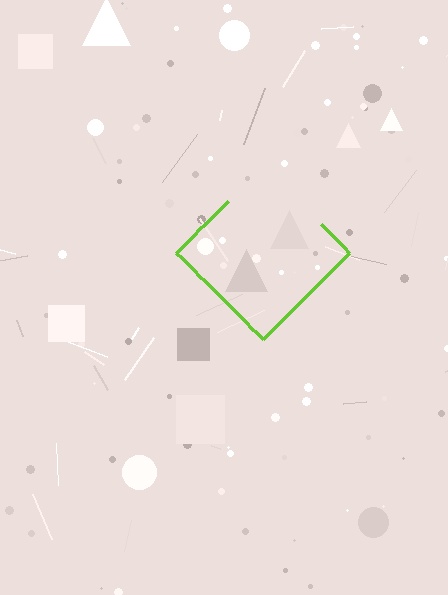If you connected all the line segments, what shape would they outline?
They would outline a diamond.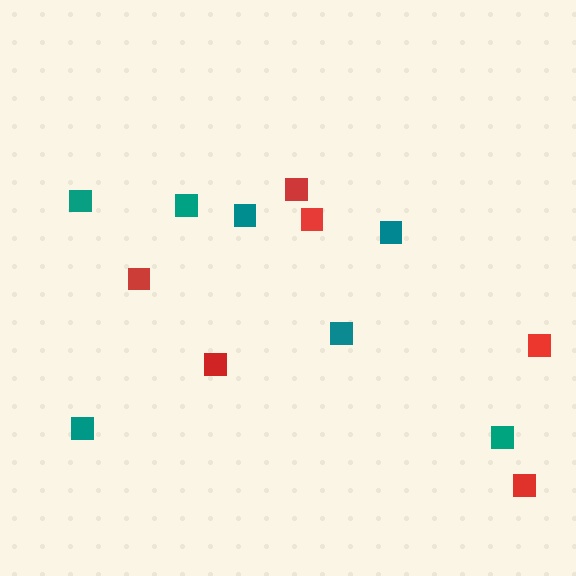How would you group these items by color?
There are 2 groups: one group of teal squares (7) and one group of red squares (6).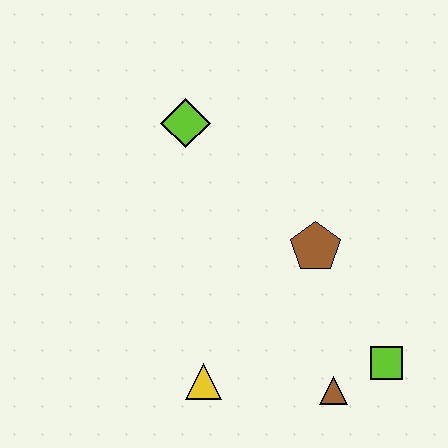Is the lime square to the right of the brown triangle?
Yes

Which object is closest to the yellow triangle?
The brown triangle is closest to the yellow triangle.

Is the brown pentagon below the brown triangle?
No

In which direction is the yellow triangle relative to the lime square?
The yellow triangle is to the left of the lime square.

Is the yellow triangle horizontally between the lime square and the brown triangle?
No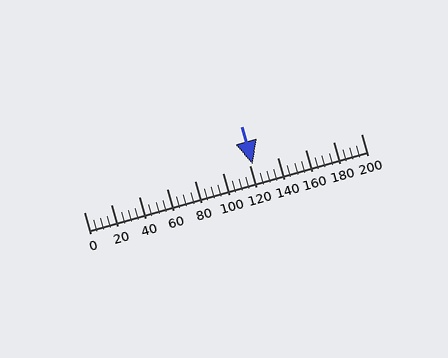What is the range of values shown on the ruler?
The ruler shows values from 0 to 200.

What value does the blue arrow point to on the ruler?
The blue arrow points to approximately 122.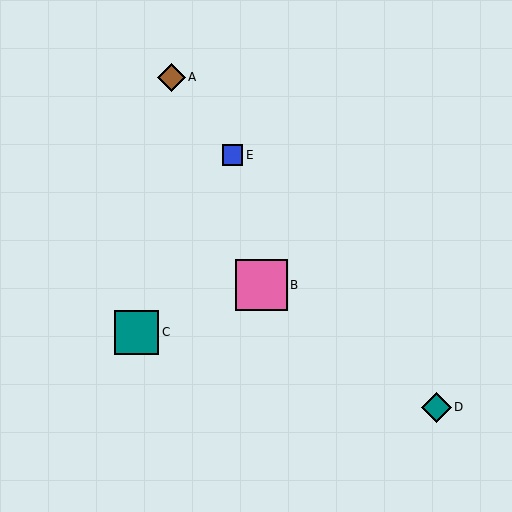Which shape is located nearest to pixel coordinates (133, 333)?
The teal square (labeled C) at (136, 332) is nearest to that location.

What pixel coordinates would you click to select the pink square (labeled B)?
Click at (262, 285) to select the pink square B.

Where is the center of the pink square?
The center of the pink square is at (262, 285).